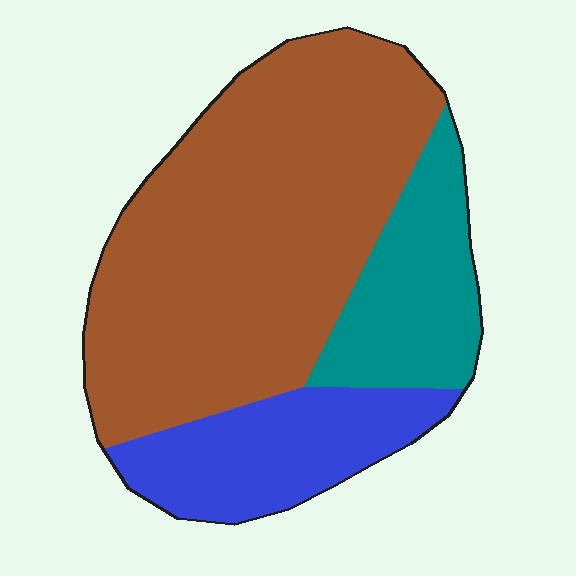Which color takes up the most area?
Brown, at roughly 60%.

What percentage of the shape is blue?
Blue takes up about one fifth (1/5) of the shape.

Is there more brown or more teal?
Brown.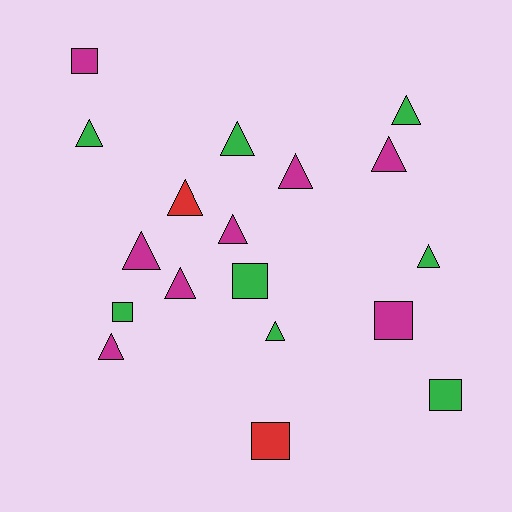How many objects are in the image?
There are 18 objects.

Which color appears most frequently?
Magenta, with 8 objects.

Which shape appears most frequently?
Triangle, with 12 objects.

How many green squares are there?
There are 3 green squares.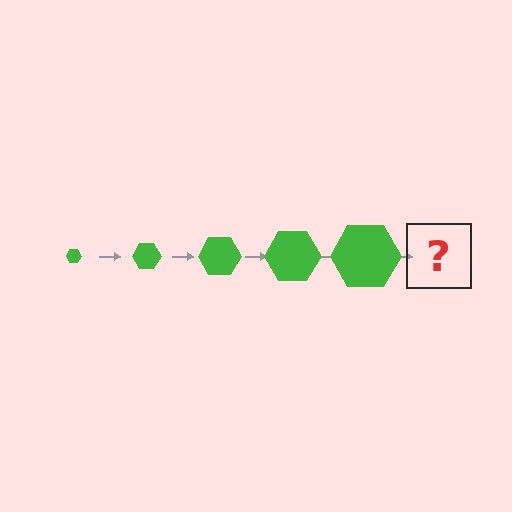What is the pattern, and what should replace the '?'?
The pattern is that the hexagon gets progressively larger each step. The '?' should be a green hexagon, larger than the previous one.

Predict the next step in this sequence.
The next step is a green hexagon, larger than the previous one.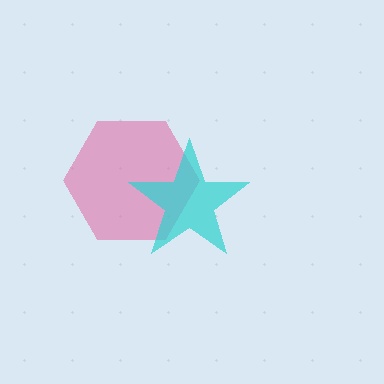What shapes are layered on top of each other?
The layered shapes are: a pink hexagon, a cyan star.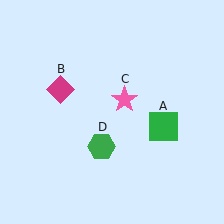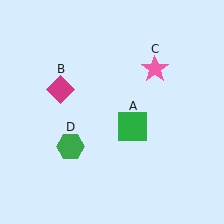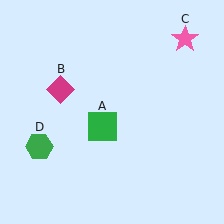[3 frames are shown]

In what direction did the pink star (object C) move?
The pink star (object C) moved up and to the right.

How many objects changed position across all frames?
3 objects changed position: green square (object A), pink star (object C), green hexagon (object D).